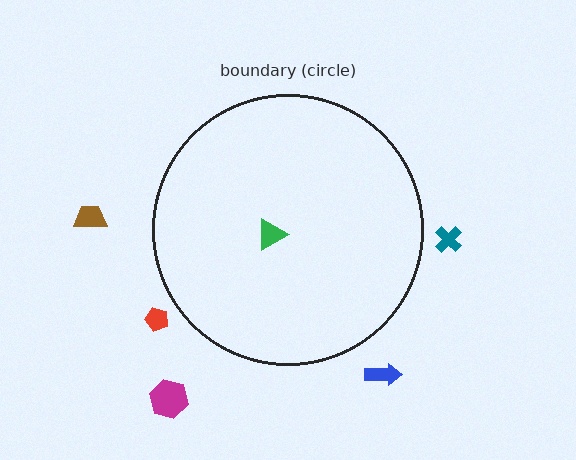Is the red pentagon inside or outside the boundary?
Outside.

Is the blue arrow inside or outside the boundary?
Outside.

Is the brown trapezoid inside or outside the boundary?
Outside.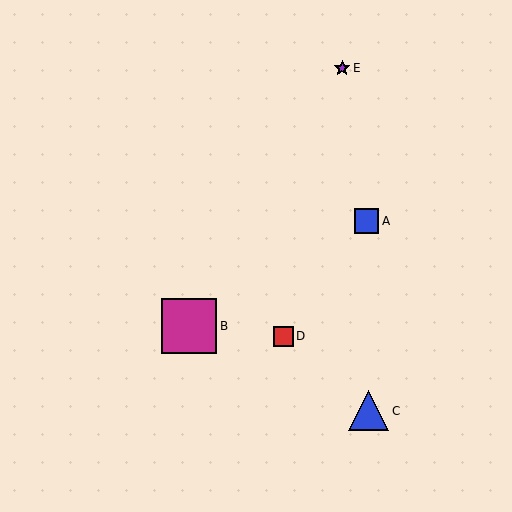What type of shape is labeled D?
Shape D is a red square.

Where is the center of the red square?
The center of the red square is at (283, 336).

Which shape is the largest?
The magenta square (labeled B) is the largest.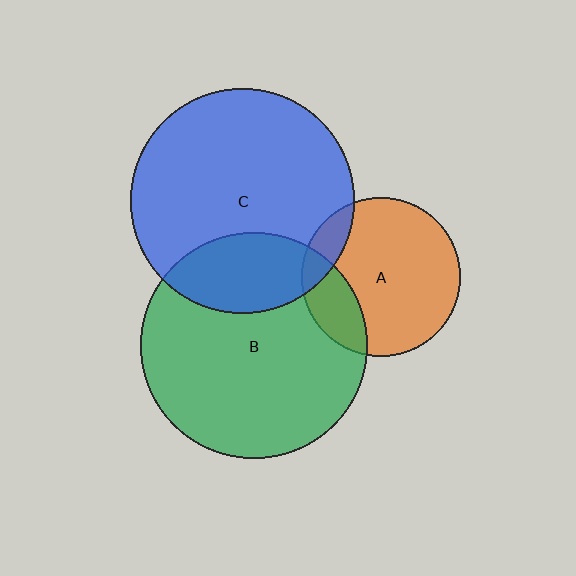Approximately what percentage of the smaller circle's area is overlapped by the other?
Approximately 20%.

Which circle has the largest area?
Circle B (green).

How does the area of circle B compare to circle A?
Approximately 2.0 times.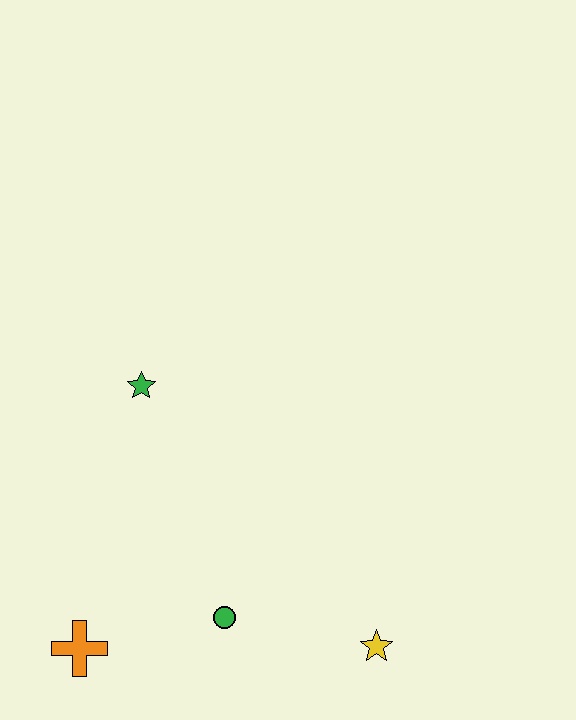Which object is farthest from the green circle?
The green star is farthest from the green circle.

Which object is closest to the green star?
The green circle is closest to the green star.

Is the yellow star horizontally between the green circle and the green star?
No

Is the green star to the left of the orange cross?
No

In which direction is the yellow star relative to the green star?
The yellow star is below the green star.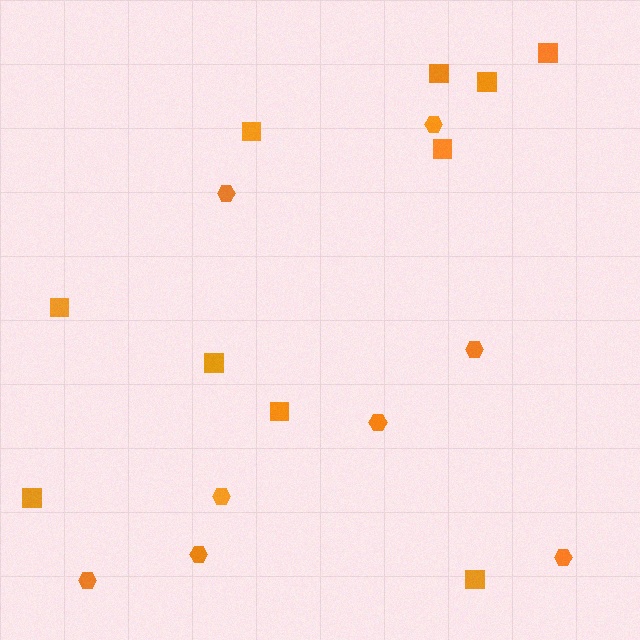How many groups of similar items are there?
There are 2 groups: one group of hexagons (8) and one group of squares (10).